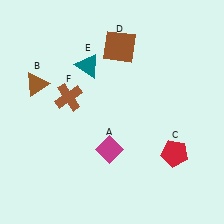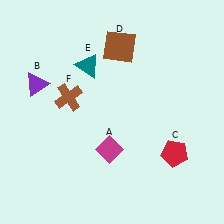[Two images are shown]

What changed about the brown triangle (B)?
In Image 1, B is brown. In Image 2, it changed to purple.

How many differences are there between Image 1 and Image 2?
There is 1 difference between the two images.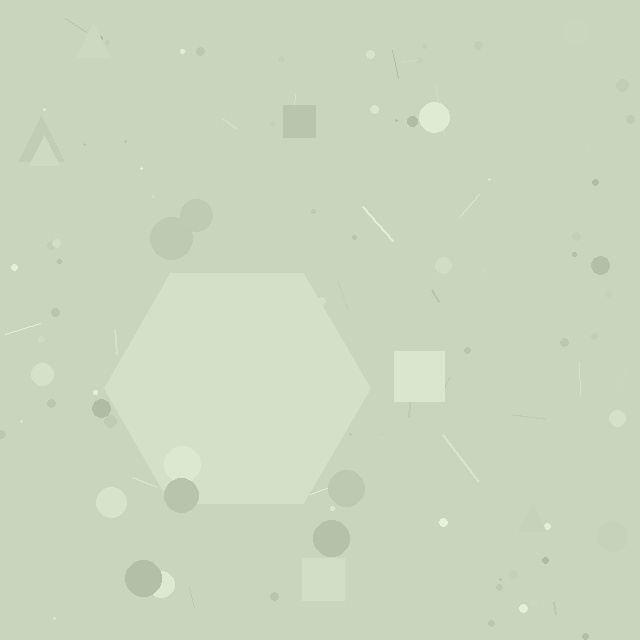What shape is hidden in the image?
A hexagon is hidden in the image.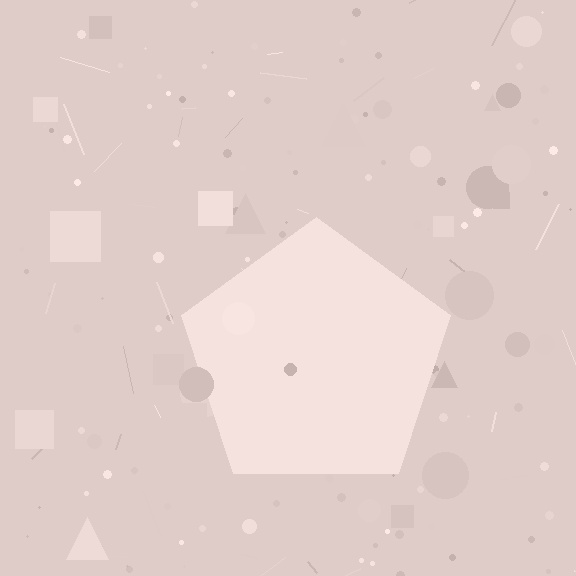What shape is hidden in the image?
A pentagon is hidden in the image.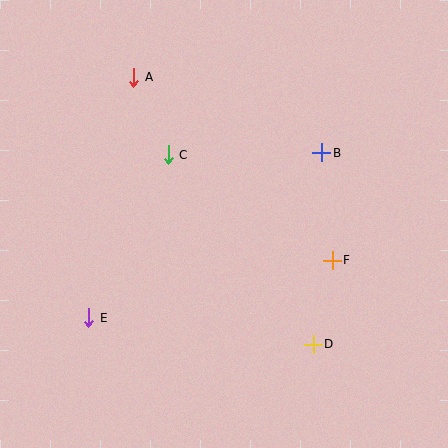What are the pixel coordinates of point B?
Point B is at (322, 153).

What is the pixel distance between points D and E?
The distance between D and E is 226 pixels.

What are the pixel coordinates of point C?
Point C is at (168, 155).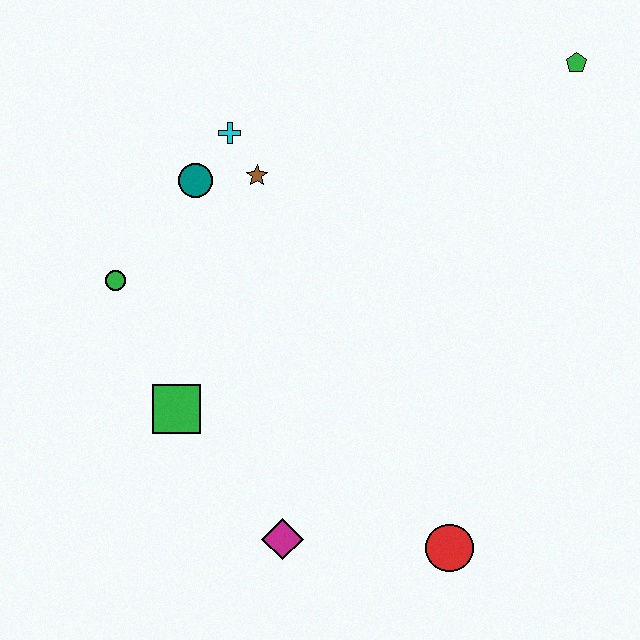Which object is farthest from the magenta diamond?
The green pentagon is farthest from the magenta diamond.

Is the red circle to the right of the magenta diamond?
Yes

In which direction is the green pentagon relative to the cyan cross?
The green pentagon is to the right of the cyan cross.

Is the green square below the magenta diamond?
No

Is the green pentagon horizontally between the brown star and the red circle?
No